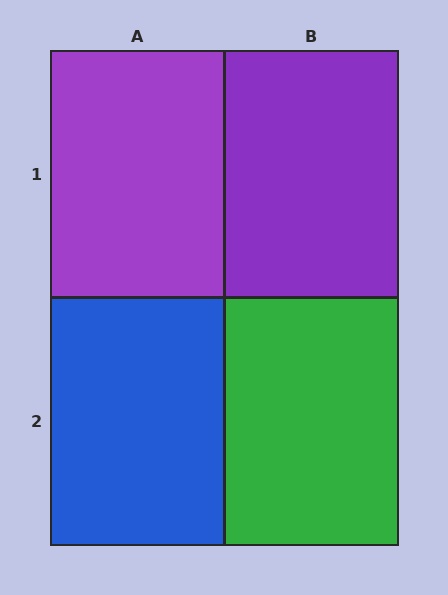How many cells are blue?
1 cell is blue.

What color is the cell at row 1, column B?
Purple.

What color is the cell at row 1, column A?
Purple.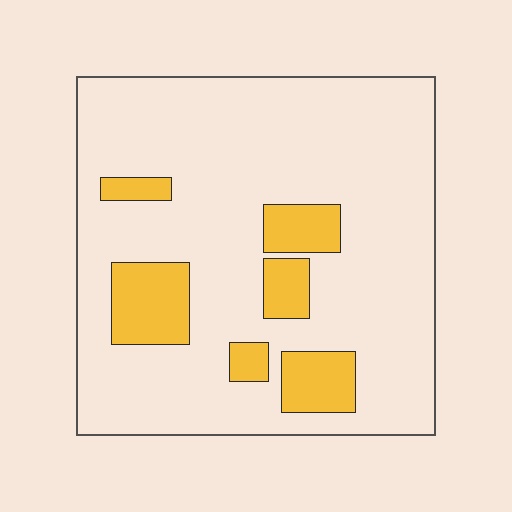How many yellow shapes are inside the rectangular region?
6.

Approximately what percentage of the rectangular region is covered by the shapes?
Approximately 15%.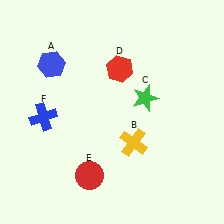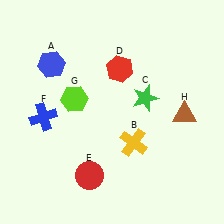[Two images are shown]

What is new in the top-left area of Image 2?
A lime hexagon (G) was added in the top-left area of Image 2.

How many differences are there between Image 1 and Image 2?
There are 2 differences between the two images.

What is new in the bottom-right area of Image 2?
A brown triangle (H) was added in the bottom-right area of Image 2.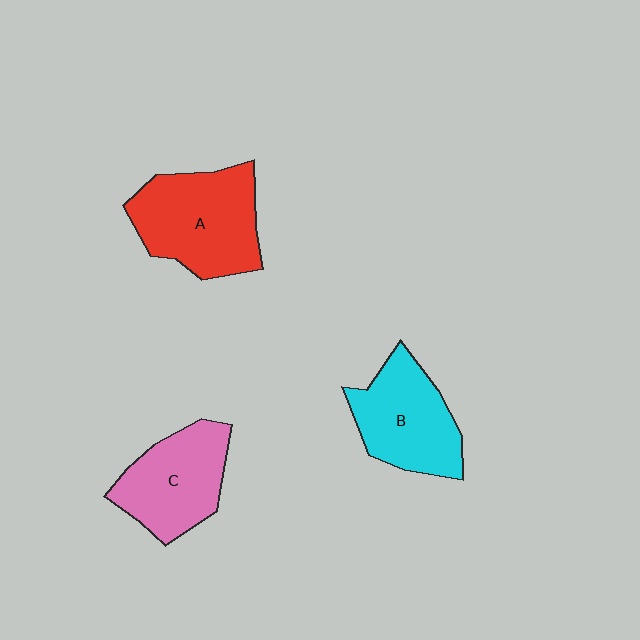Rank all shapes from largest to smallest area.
From largest to smallest: A (red), B (cyan), C (pink).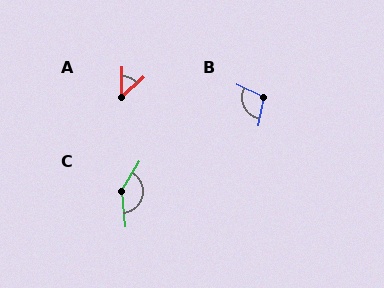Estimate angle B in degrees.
Approximately 105 degrees.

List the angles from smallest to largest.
A (45°), B (105°), C (142°).